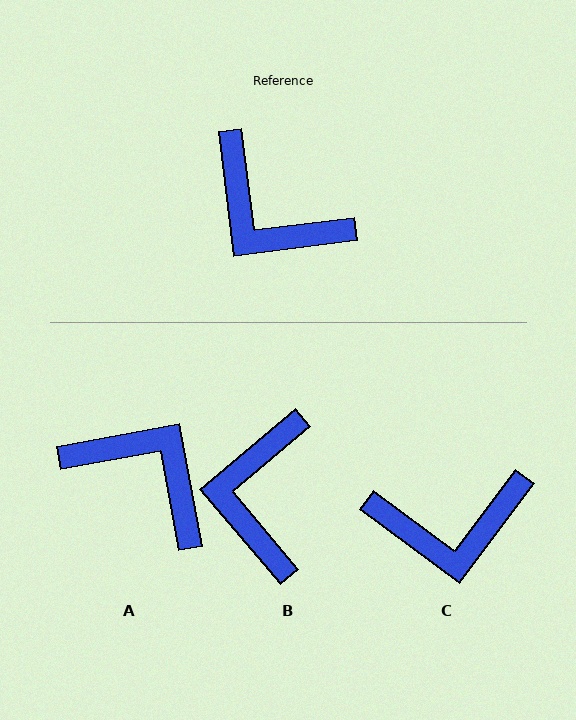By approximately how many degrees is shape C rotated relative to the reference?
Approximately 47 degrees counter-clockwise.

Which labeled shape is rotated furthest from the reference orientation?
A, about 176 degrees away.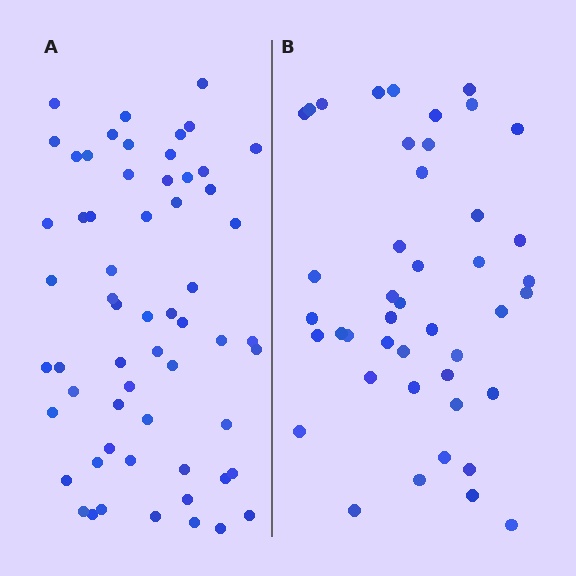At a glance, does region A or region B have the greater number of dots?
Region A (the left region) has more dots.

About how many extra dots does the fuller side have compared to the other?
Region A has approximately 15 more dots than region B.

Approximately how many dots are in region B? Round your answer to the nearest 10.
About 40 dots. (The exact count is 44, which rounds to 40.)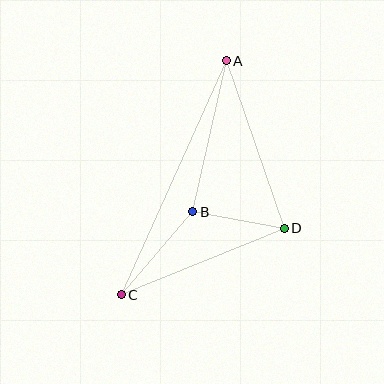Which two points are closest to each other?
Points B and D are closest to each other.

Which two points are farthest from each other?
Points A and C are farthest from each other.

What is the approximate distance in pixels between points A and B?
The distance between A and B is approximately 154 pixels.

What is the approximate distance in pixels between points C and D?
The distance between C and D is approximately 176 pixels.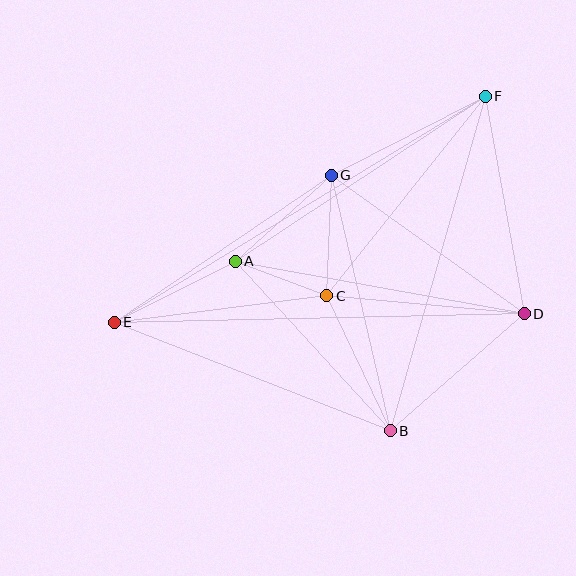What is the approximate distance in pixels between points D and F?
The distance between D and F is approximately 221 pixels.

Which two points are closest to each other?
Points A and C are closest to each other.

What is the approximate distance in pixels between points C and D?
The distance between C and D is approximately 198 pixels.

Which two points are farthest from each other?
Points E and F are farthest from each other.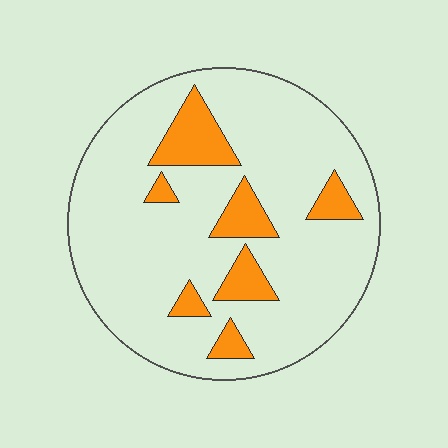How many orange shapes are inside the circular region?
7.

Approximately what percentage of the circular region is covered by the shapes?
Approximately 15%.